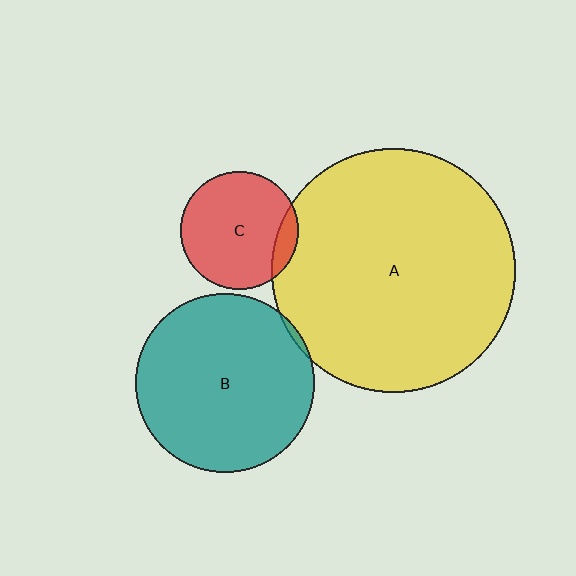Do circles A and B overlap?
Yes.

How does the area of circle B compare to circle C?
Approximately 2.3 times.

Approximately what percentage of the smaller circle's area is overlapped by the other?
Approximately 5%.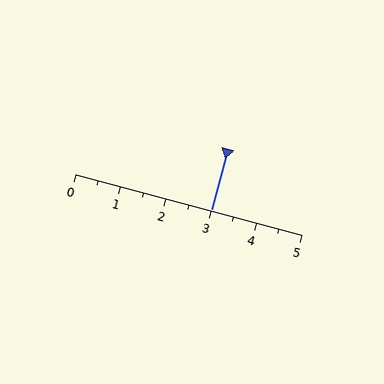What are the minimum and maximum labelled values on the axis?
The axis runs from 0 to 5.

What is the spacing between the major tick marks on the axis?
The major ticks are spaced 1 apart.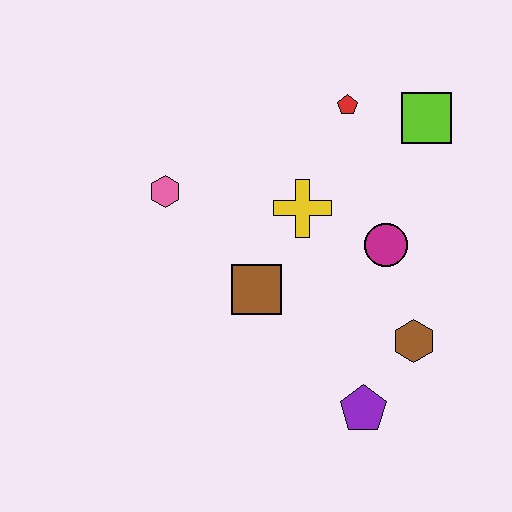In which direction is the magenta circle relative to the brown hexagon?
The magenta circle is above the brown hexagon.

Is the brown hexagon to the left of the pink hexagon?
No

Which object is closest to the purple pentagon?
The brown hexagon is closest to the purple pentagon.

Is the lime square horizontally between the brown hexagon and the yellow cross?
No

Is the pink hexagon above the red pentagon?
No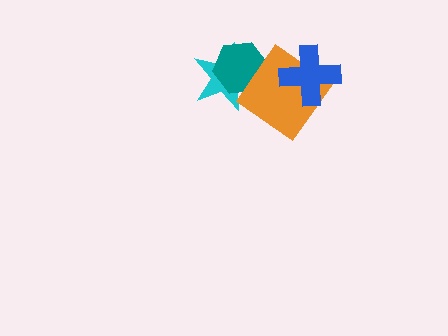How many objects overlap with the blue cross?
1 object overlaps with the blue cross.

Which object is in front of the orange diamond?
The blue cross is in front of the orange diamond.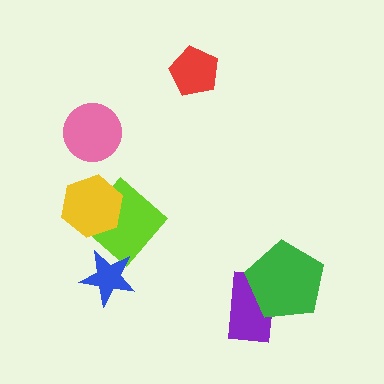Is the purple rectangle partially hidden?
Yes, it is partially covered by another shape.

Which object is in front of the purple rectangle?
The green pentagon is in front of the purple rectangle.